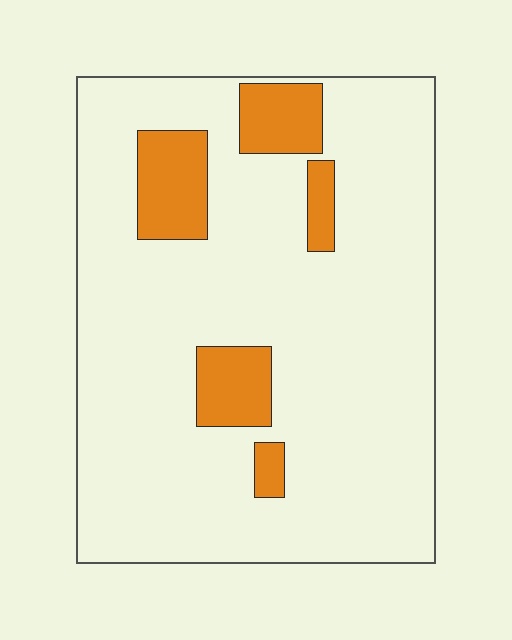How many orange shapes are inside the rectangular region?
5.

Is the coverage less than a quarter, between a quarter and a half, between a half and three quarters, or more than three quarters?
Less than a quarter.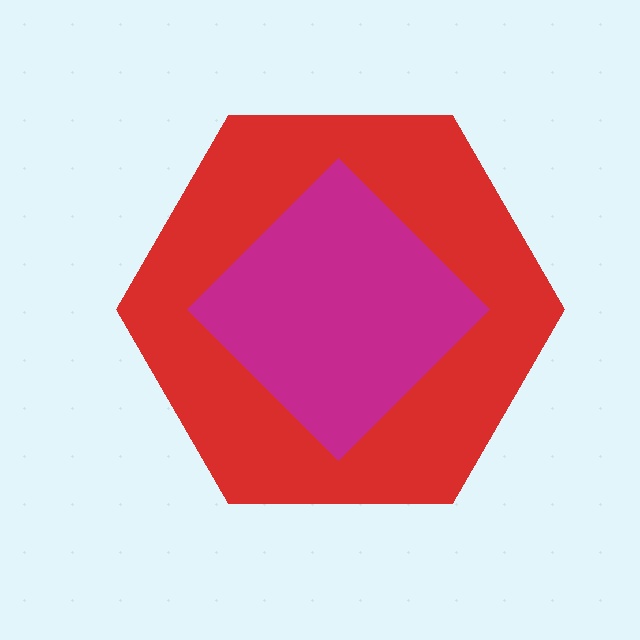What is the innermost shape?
The magenta diamond.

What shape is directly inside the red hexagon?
The magenta diamond.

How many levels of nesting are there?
2.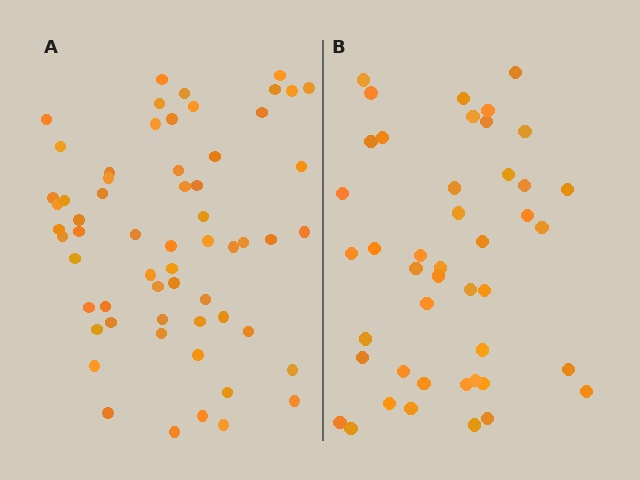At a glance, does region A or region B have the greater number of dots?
Region A (the left region) has more dots.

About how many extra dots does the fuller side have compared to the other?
Region A has approximately 15 more dots than region B.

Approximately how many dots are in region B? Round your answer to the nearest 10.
About 40 dots. (The exact count is 44, which rounds to 40.)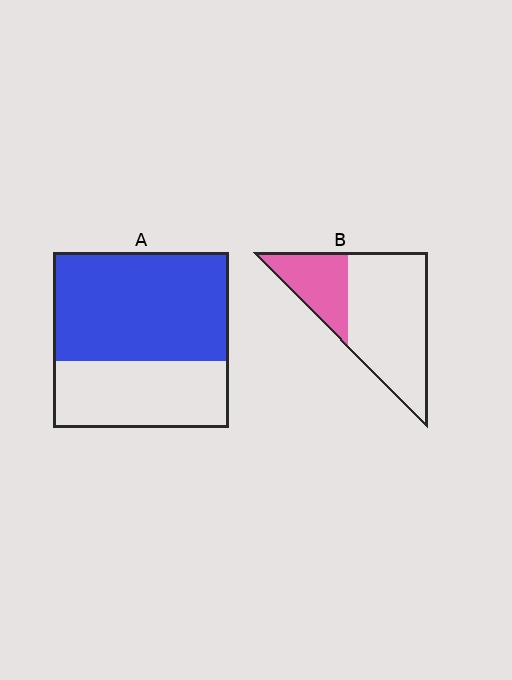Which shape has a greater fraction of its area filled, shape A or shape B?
Shape A.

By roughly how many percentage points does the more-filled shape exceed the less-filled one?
By roughly 30 percentage points (A over B).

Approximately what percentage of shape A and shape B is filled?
A is approximately 60% and B is approximately 30%.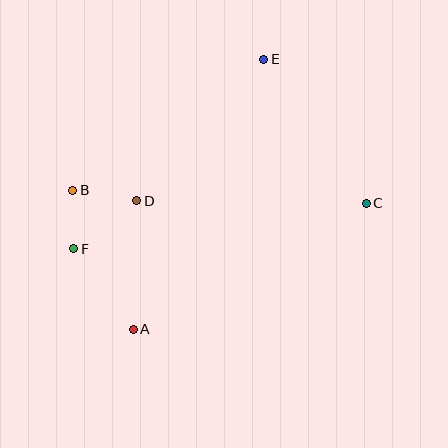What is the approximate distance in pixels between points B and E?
The distance between B and E is approximately 232 pixels.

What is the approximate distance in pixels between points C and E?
The distance between C and E is approximately 177 pixels.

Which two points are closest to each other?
Points B and F are closest to each other.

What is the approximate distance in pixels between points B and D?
The distance between B and D is approximately 65 pixels.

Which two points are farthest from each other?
Points A and E are farthest from each other.